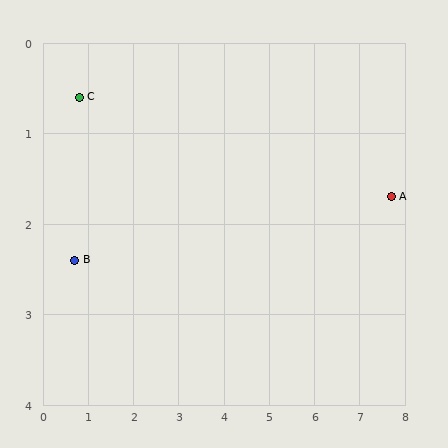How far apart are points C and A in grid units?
Points C and A are about 7.0 grid units apart.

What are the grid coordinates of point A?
Point A is at approximately (7.7, 1.7).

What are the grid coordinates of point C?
Point C is at approximately (0.8, 0.6).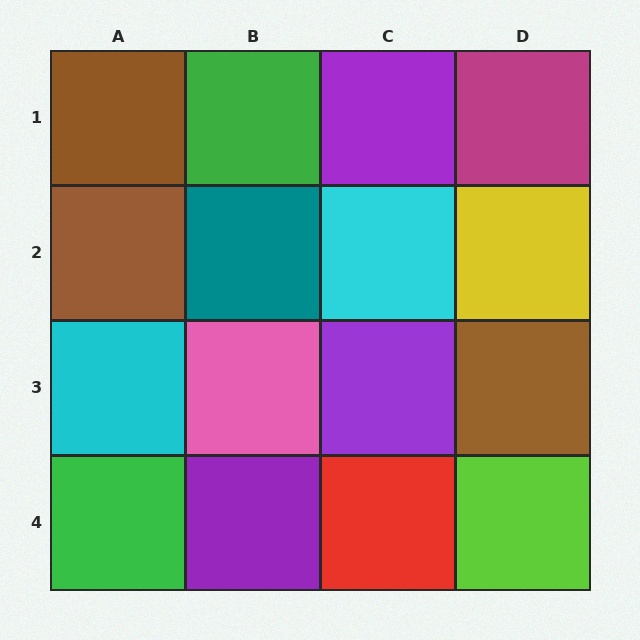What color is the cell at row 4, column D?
Lime.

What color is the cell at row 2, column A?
Brown.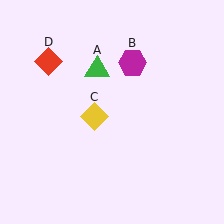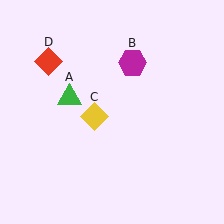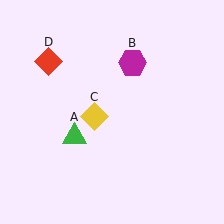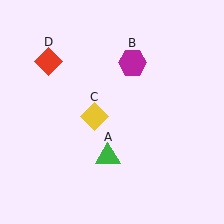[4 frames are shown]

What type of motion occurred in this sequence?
The green triangle (object A) rotated counterclockwise around the center of the scene.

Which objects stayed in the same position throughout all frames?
Magenta hexagon (object B) and yellow diamond (object C) and red diamond (object D) remained stationary.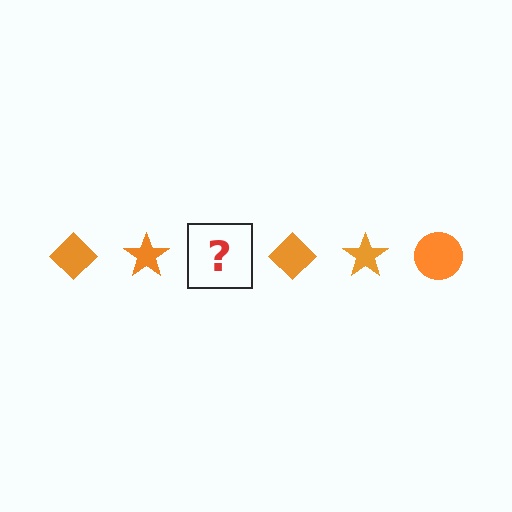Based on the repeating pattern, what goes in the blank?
The blank should be an orange circle.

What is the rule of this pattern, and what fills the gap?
The rule is that the pattern cycles through diamond, star, circle shapes in orange. The gap should be filled with an orange circle.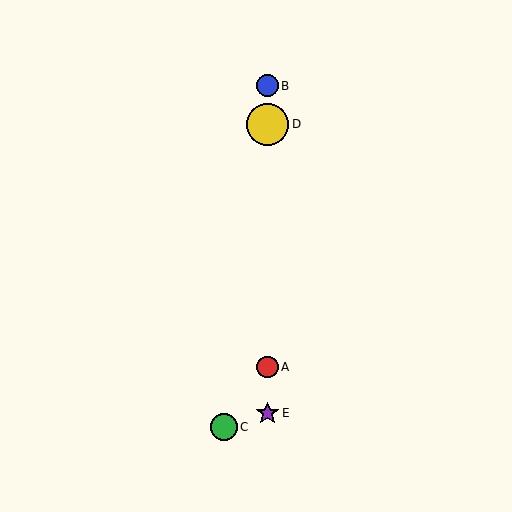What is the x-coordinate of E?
Object E is at x≈267.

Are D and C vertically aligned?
No, D is at x≈267 and C is at x≈224.